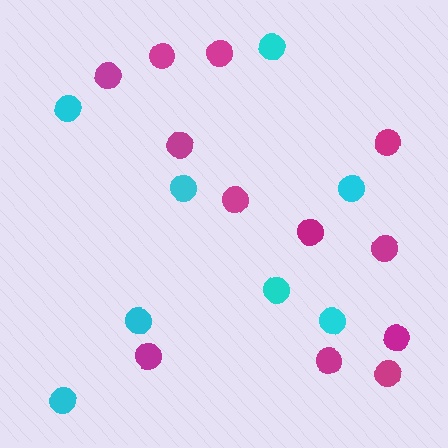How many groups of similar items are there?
There are 2 groups: one group of cyan circles (8) and one group of magenta circles (12).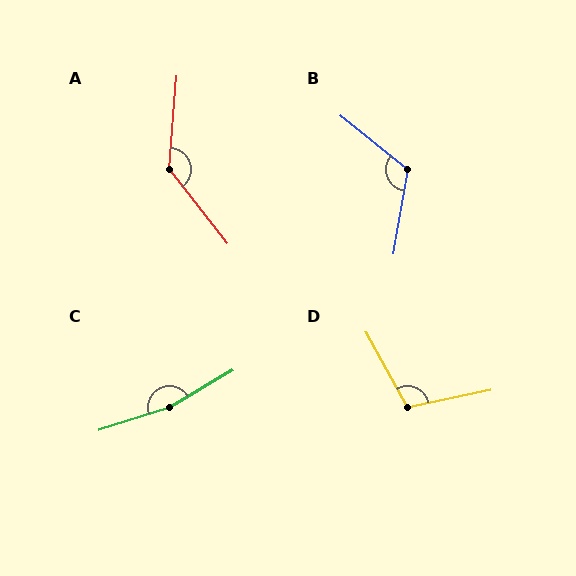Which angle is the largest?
C, at approximately 167 degrees.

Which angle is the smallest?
D, at approximately 107 degrees.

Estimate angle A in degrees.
Approximately 137 degrees.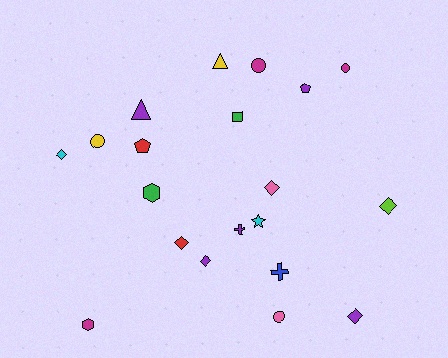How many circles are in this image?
There are 4 circles.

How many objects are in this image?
There are 20 objects.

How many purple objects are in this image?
There are 5 purple objects.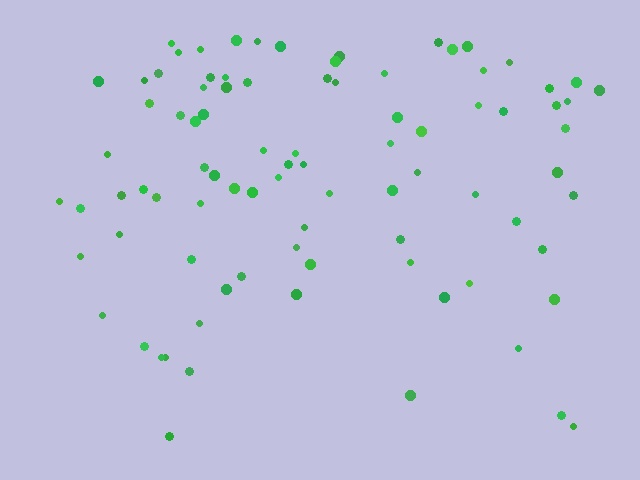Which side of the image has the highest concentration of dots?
The top.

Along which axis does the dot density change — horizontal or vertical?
Vertical.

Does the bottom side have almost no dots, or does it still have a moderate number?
Still a moderate number, just noticeably fewer than the top.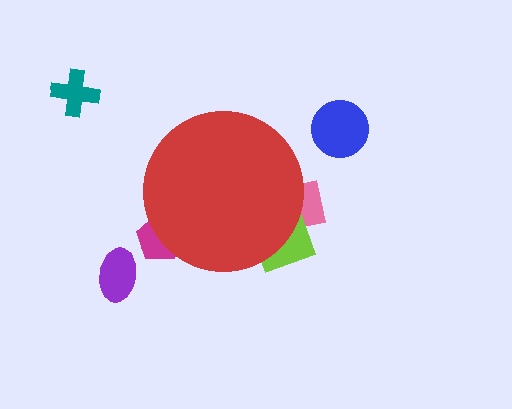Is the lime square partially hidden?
Yes, the lime square is partially hidden behind the red circle.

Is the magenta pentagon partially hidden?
Yes, the magenta pentagon is partially hidden behind the red circle.